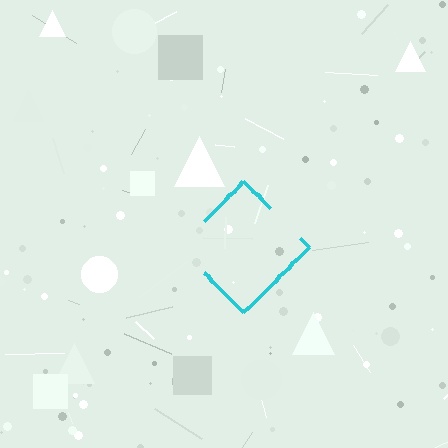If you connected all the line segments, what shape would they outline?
They would outline a diamond.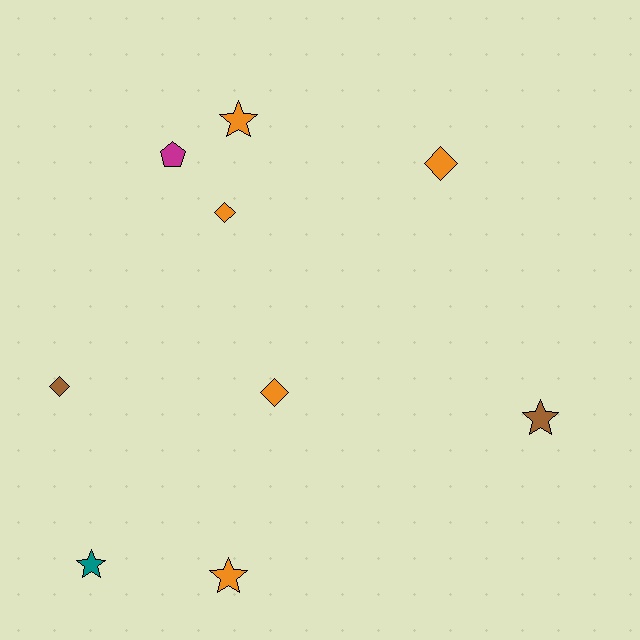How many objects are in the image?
There are 9 objects.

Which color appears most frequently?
Orange, with 5 objects.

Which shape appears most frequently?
Star, with 4 objects.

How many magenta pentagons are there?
There is 1 magenta pentagon.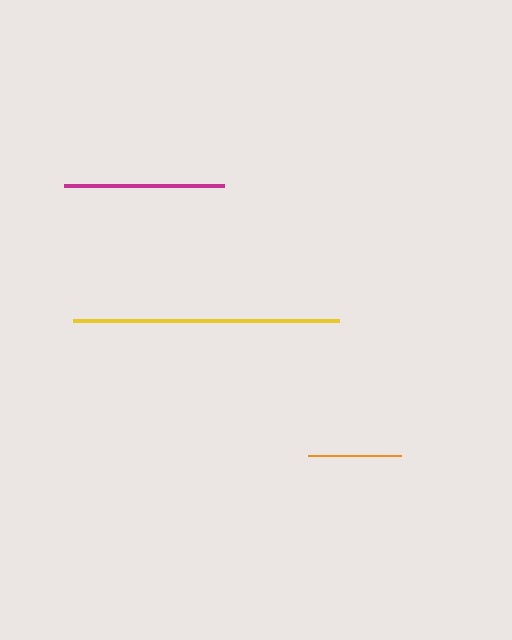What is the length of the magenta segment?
The magenta segment is approximately 160 pixels long.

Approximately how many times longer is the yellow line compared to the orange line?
The yellow line is approximately 2.9 times the length of the orange line.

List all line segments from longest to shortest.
From longest to shortest: yellow, magenta, orange.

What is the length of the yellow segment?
The yellow segment is approximately 266 pixels long.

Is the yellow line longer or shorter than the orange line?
The yellow line is longer than the orange line.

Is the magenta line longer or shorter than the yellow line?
The yellow line is longer than the magenta line.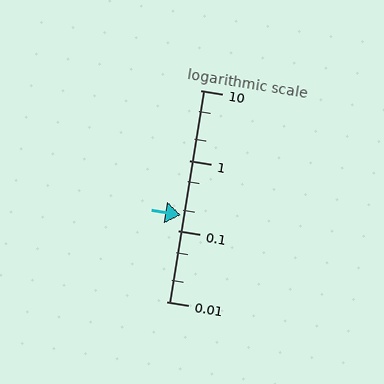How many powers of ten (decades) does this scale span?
The scale spans 3 decades, from 0.01 to 10.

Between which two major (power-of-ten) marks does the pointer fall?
The pointer is between 0.1 and 1.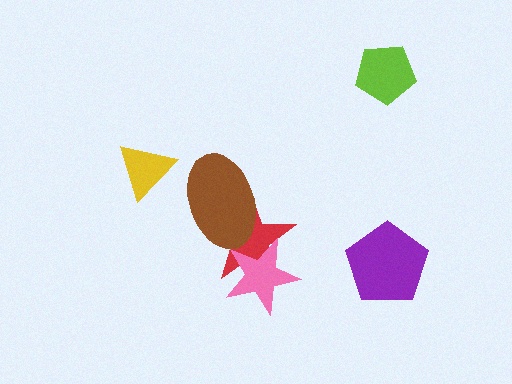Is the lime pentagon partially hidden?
No, no other shape covers it.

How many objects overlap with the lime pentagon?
0 objects overlap with the lime pentagon.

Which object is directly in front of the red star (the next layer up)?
The brown ellipse is directly in front of the red star.